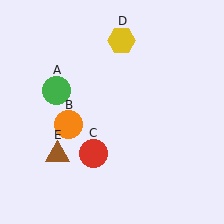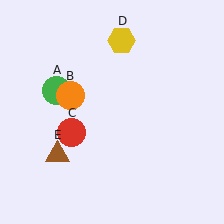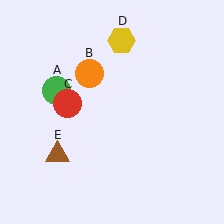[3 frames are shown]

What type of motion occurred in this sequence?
The orange circle (object B), red circle (object C) rotated clockwise around the center of the scene.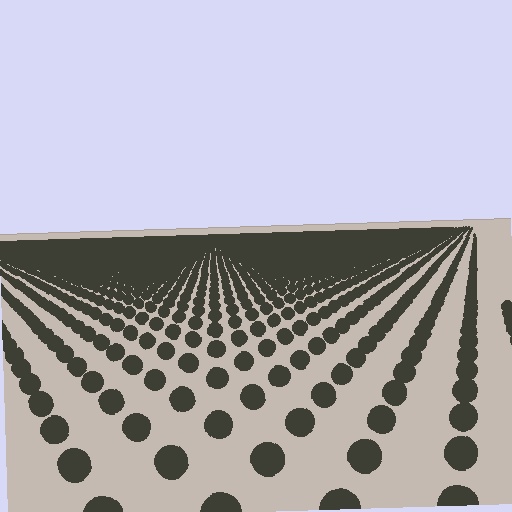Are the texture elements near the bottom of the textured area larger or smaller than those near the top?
Larger. Near the bottom, elements are closer to the viewer and appear at a bigger on-screen size.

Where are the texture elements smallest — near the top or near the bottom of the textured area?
Near the top.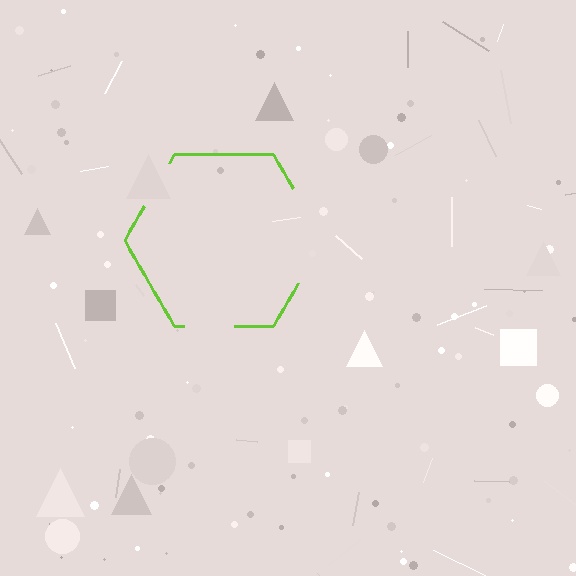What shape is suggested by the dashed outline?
The dashed outline suggests a hexagon.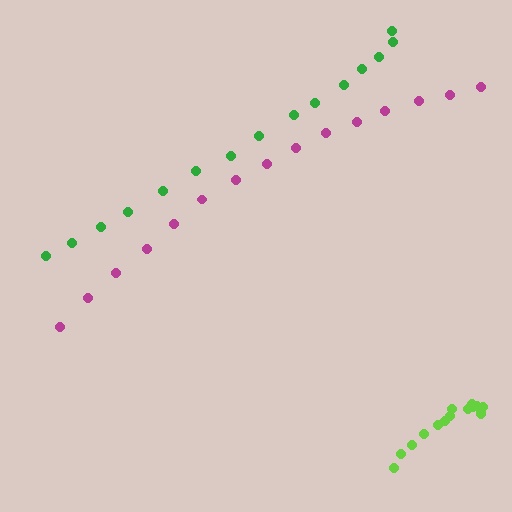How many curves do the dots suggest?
There are 3 distinct paths.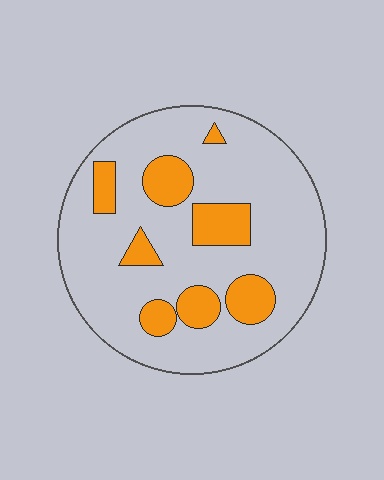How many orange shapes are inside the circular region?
8.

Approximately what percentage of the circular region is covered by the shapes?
Approximately 20%.